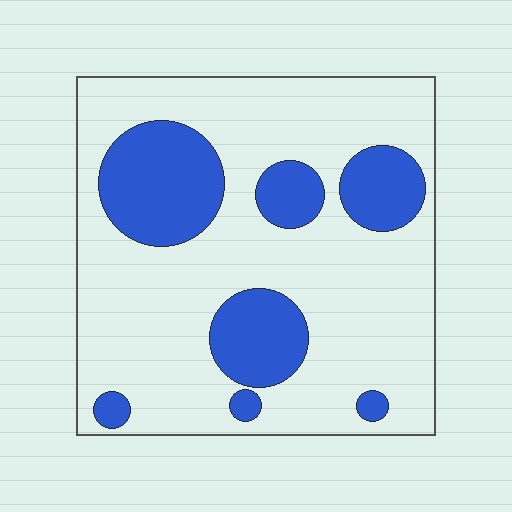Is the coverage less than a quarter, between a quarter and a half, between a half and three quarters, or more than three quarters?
Between a quarter and a half.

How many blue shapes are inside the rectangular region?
7.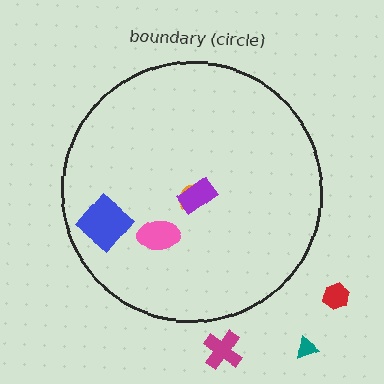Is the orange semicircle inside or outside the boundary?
Inside.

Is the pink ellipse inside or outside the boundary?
Inside.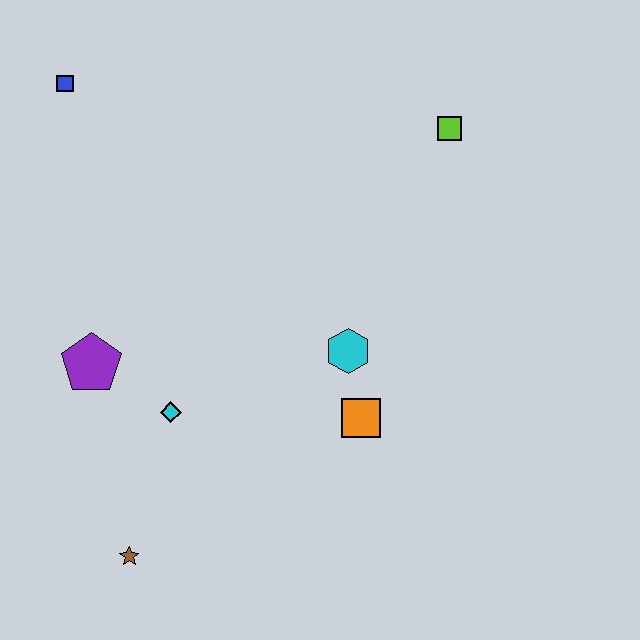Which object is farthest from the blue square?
The brown star is farthest from the blue square.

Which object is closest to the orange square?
The cyan hexagon is closest to the orange square.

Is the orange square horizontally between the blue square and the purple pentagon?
No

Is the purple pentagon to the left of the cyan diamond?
Yes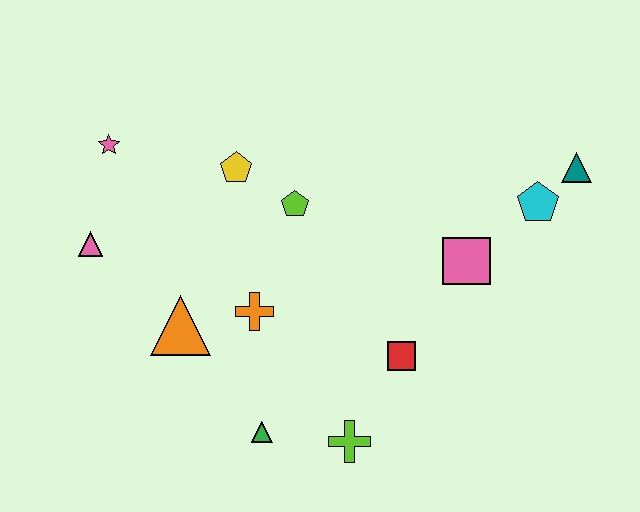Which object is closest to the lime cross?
The green triangle is closest to the lime cross.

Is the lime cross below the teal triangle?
Yes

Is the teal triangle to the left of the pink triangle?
No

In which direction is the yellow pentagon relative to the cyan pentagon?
The yellow pentagon is to the left of the cyan pentagon.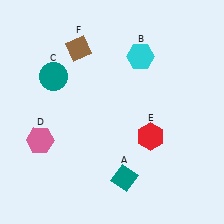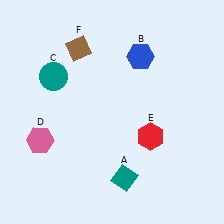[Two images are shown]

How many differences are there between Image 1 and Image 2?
There is 1 difference between the two images.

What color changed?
The hexagon (B) changed from cyan in Image 1 to blue in Image 2.